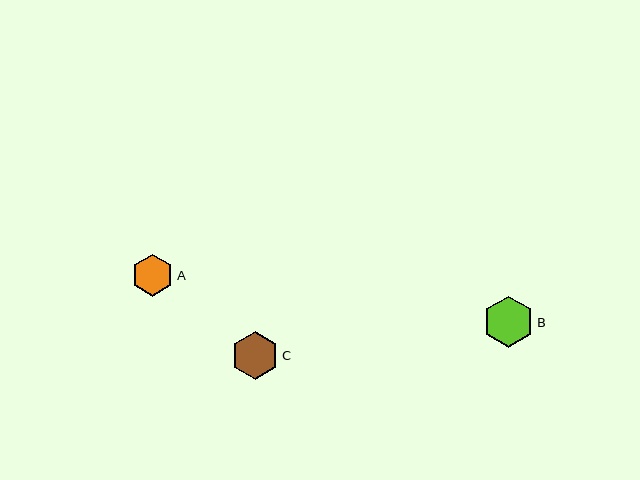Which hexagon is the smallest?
Hexagon A is the smallest with a size of approximately 42 pixels.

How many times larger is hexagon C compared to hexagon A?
Hexagon C is approximately 1.1 times the size of hexagon A.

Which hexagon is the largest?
Hexagon B is the largest with a size of approximately 51 pixels.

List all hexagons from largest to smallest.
From largest to smallest: B, C, A.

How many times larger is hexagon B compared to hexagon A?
Hexagon B is approximately 1.2 times the size of hexagon A.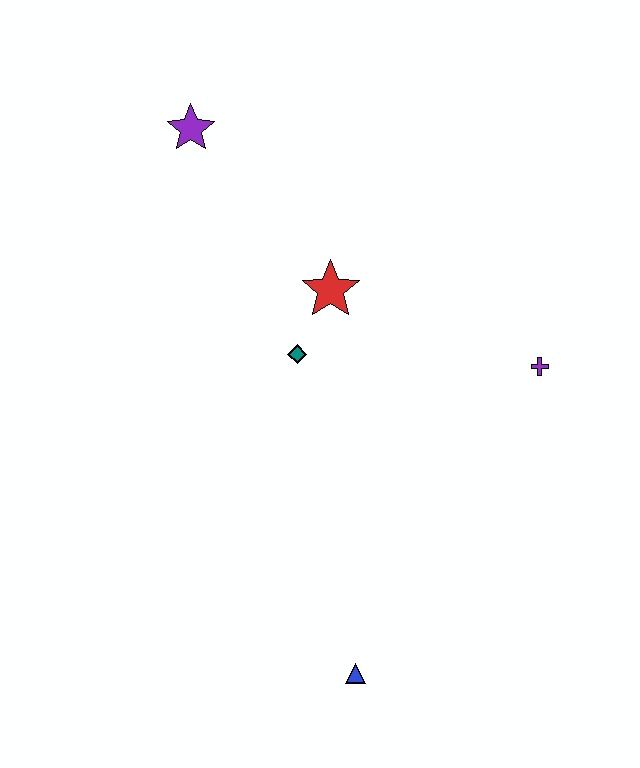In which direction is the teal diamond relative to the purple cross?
The teal diamond is to the left of the purple cross.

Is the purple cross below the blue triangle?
No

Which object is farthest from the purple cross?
The purple star is farthest from the purple cross.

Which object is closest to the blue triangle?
The teal diamond is closest to the blue triangle.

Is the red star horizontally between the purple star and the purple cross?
Yes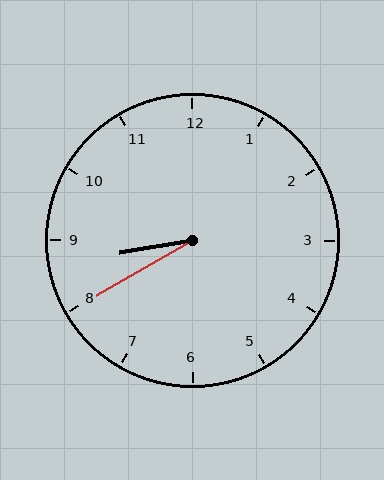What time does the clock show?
8:40.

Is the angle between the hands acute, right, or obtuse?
It is acute.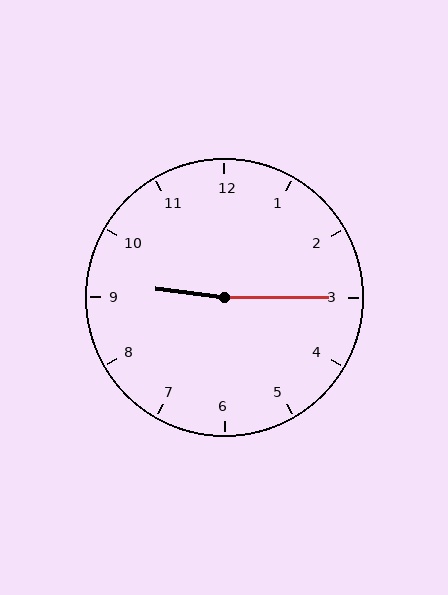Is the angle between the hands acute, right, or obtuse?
It is obtuse.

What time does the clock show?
9:15.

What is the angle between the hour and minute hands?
Approximately 172 degrees.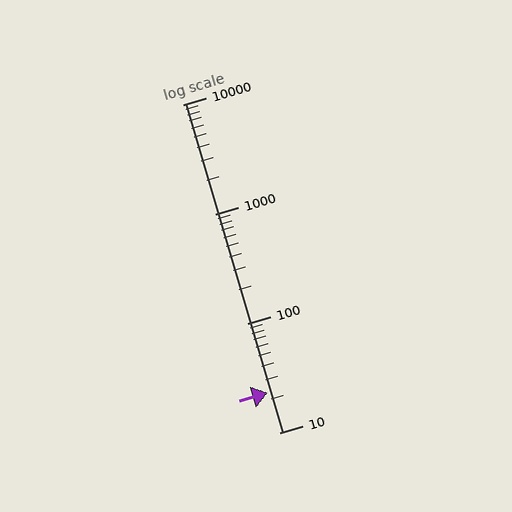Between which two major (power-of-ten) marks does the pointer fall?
The pointer is between 10 and 100.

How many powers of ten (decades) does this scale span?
The scale spans 3 decades, from 10 to 10000.